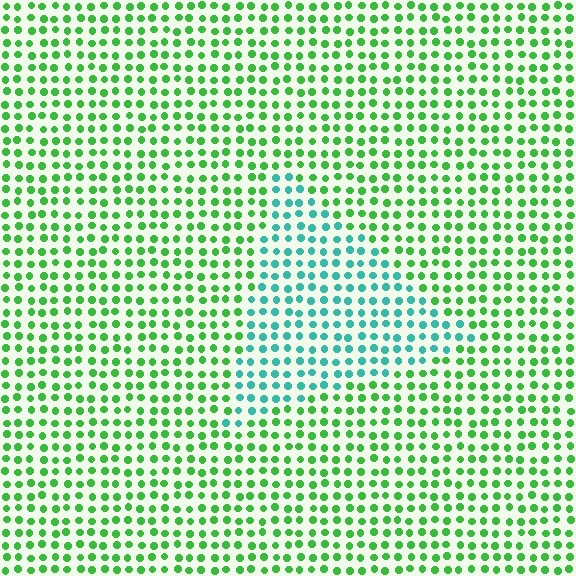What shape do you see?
I see a triangle.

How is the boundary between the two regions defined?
The boundary is defined purely by a slight shift in hue (about 50 degrees). Spacing, size, and orientation are identical on both sides.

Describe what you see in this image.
The image is filled with small green elements in a uniform arrangement. A triangle-shaped region is visible where the elements are tinted to a slightly different hue, forming a subtle color boundary.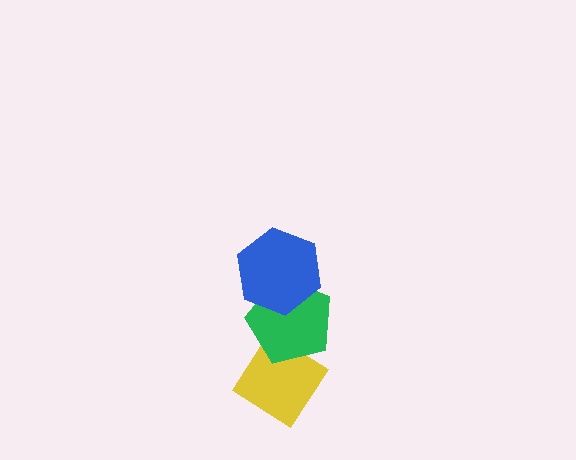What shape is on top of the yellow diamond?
The green pentagon is on top of the yellow diamond.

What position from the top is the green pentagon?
The green pentagon is 2nd from the top.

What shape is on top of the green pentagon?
The blue hexagon is on top of the green pentagon.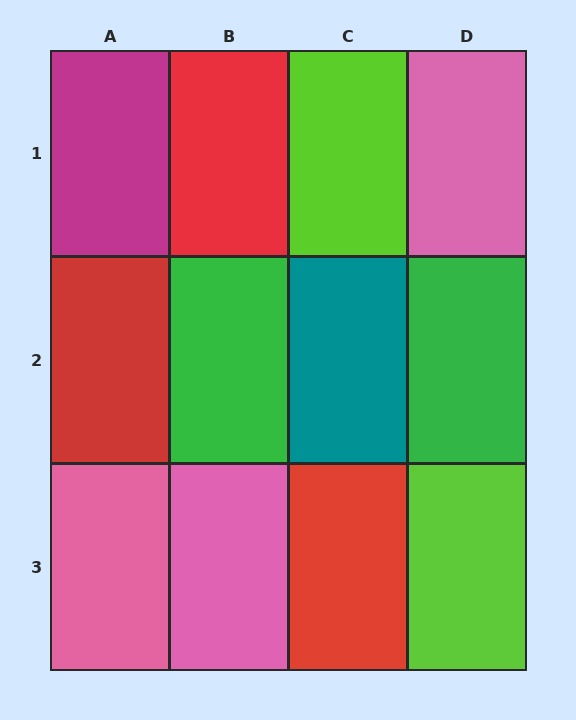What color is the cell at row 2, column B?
Green.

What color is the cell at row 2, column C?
Teal.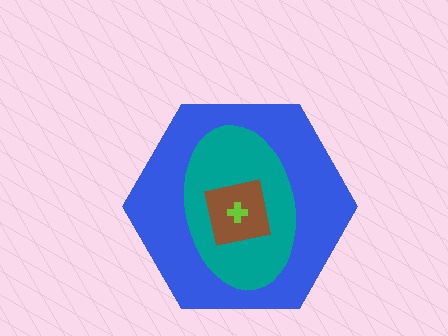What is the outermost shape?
The blue hexagon.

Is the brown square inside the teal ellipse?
Yes.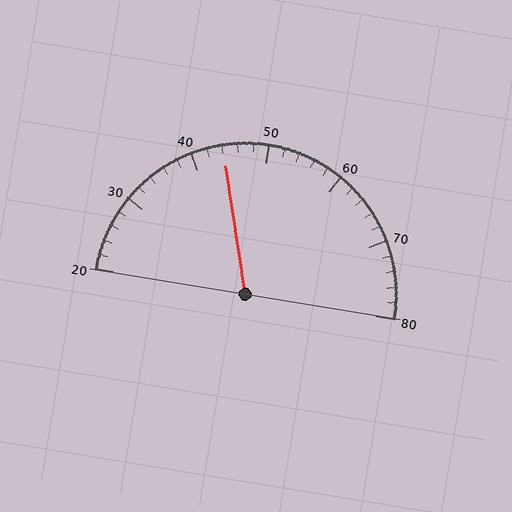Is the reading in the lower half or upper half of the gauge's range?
The reading is in the lower half of the range (20 to 80).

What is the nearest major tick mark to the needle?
The nearest major tick mark is 40.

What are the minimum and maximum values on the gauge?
The gauge ranges from 20 to 80.